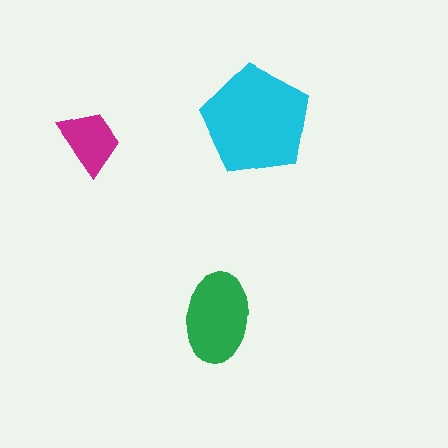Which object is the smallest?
The magenta trapezoid.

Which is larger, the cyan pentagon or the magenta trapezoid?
The cyan pentagon.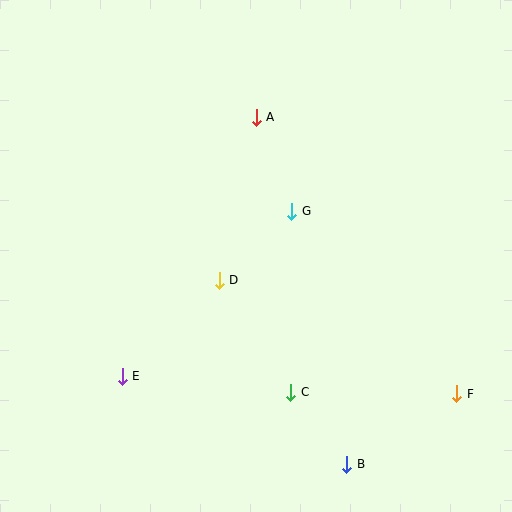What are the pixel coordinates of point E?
Point E is at (122, 376).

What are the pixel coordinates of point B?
Point B is at (347, 464).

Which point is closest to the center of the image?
Point D at (219, 280) is closest to the center.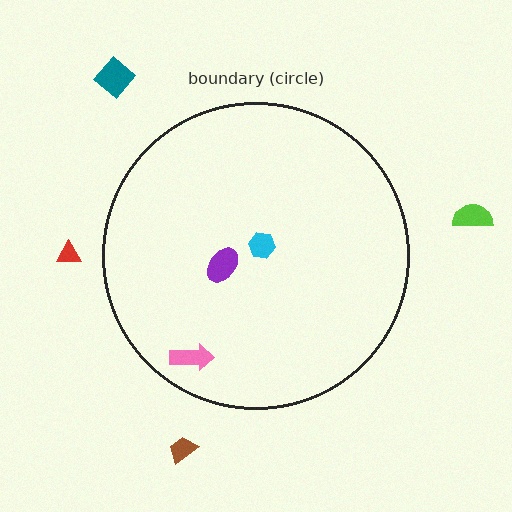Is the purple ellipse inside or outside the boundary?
Inside.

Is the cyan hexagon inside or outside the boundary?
Inside.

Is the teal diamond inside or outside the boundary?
Outside.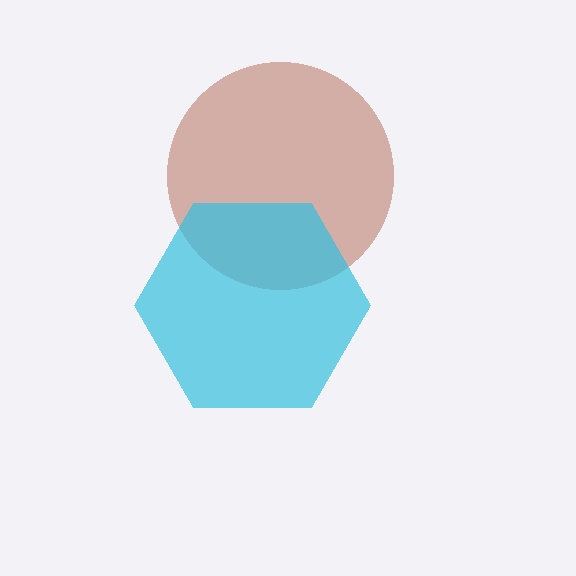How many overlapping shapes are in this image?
There are 2 overlapping shapes in the image.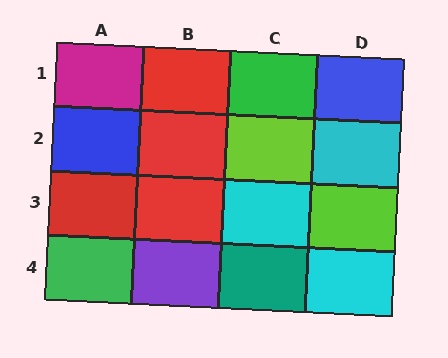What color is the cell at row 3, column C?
Cyan.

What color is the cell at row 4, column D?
Cyan.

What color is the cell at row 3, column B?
Red.